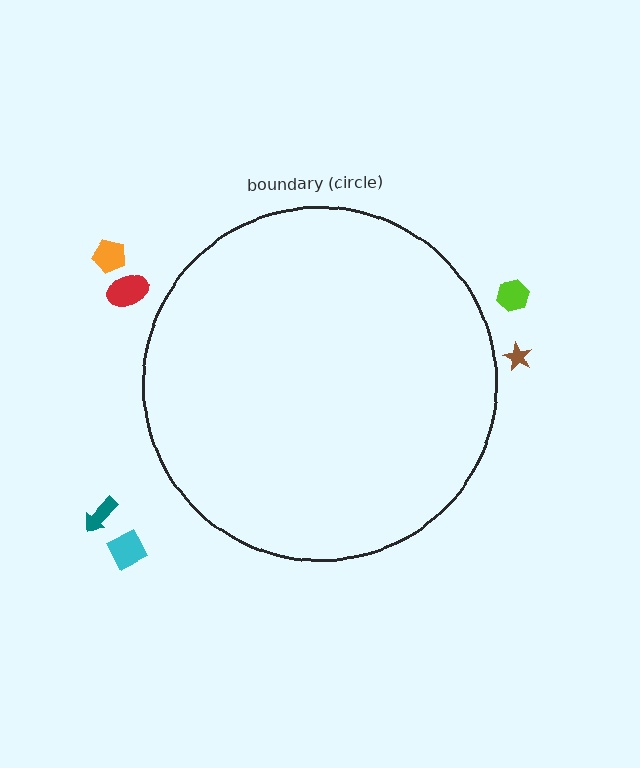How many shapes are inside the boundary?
0 inside, 6 outside.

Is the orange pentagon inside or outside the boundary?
Outside.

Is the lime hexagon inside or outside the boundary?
Outside.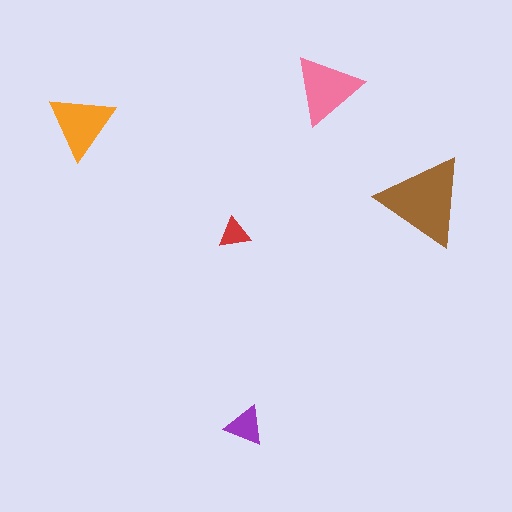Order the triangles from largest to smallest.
the brown one, the pink one, the orange one, the purple one, the red one.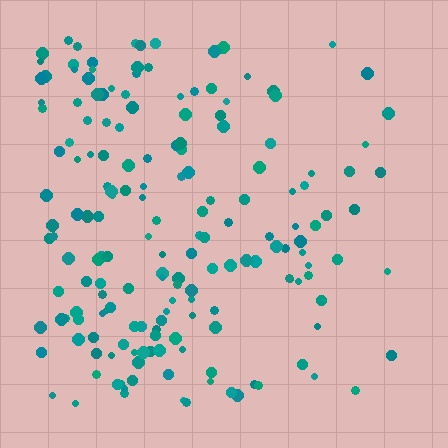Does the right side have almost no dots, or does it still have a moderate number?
Still a moderate number, just noticeably fewer than the left.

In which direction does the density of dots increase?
From right to left, with the left side densest.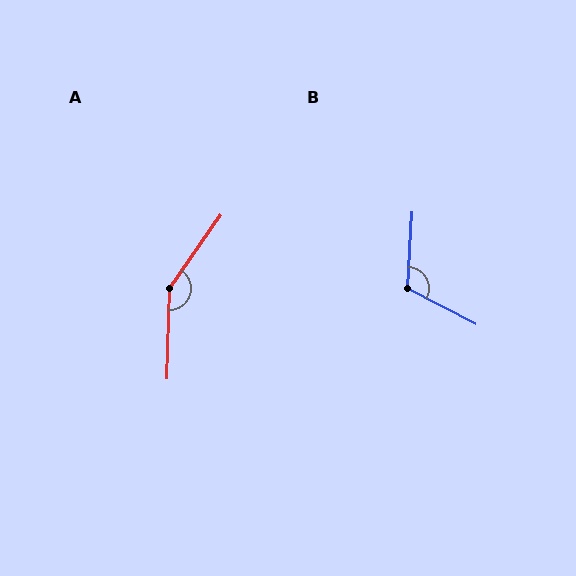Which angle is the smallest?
B, at approximately 114 degrees.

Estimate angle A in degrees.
Approximately 146 degrees.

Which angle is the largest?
A, at approximately 146 degrees.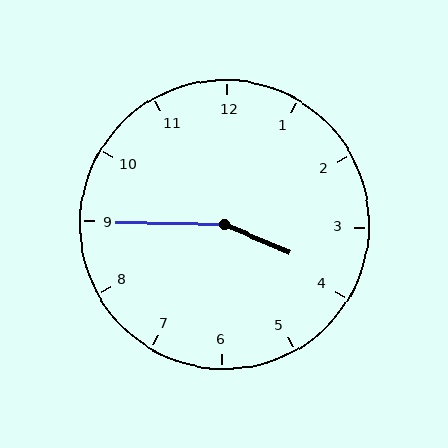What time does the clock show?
3:45.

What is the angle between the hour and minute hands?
Approximately 158 degrees.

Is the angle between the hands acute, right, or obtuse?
It is obtuse.